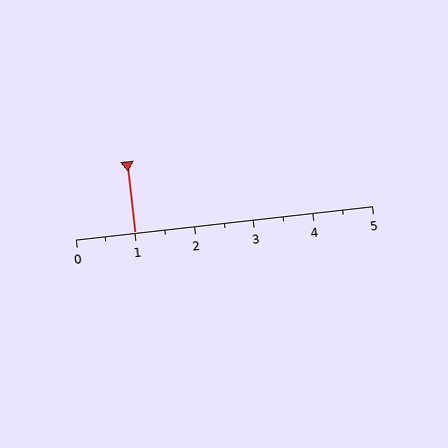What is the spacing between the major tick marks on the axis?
The major ticks are spaced 1 apart.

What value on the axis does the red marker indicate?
The marker indicates approximately 1.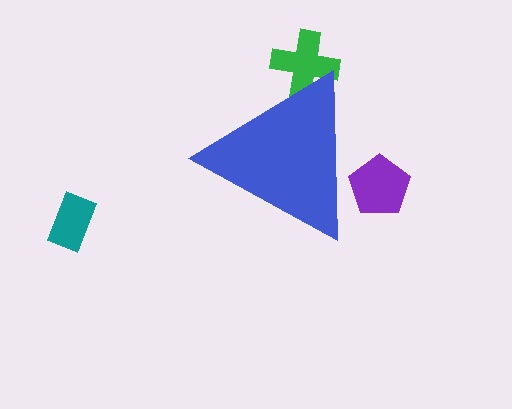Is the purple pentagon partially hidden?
Yes, the purple pentagon is partially hidden behind the blue triangle.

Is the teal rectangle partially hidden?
No, the teal rectangle is fully visible.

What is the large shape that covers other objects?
A blue triangle.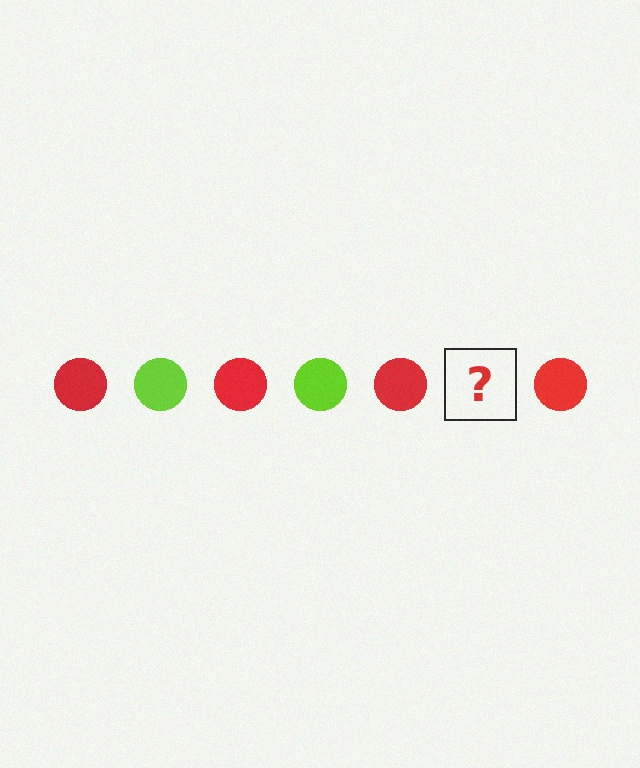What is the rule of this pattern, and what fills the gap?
The rule is that the pattern cycles through red, lime circles. The gap should be filled with a lime circle.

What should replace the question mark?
The question mark should be replaced with a lime circle.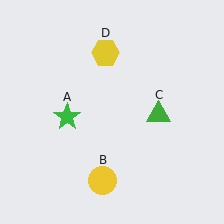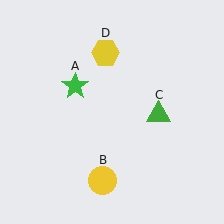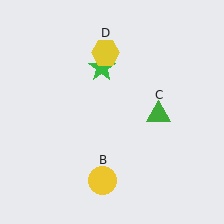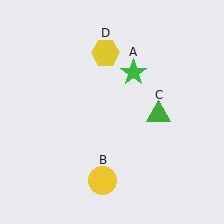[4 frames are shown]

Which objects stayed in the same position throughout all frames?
Yellow circle (object B) and green triangle (object C) and yellow hexagon (object D) remained stationary.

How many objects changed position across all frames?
1 object changed position: green star (object A).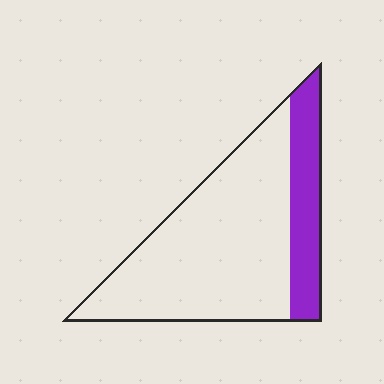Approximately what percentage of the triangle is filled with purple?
Approximately 25%.